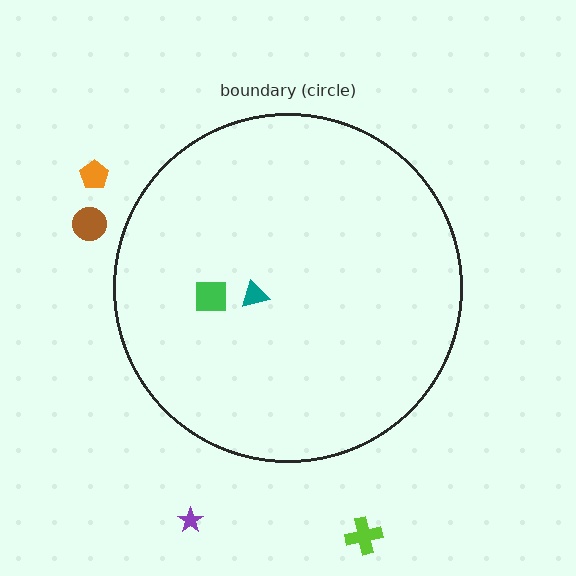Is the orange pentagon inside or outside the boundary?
Outside.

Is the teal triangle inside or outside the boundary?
Inside.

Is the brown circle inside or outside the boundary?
Outside.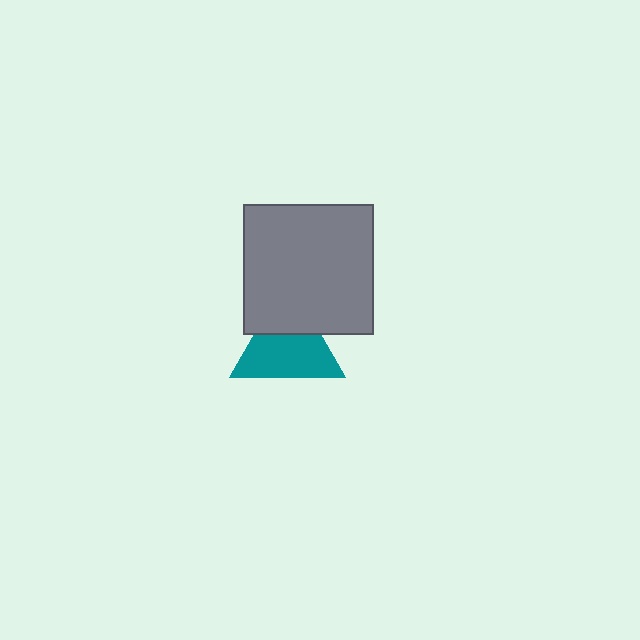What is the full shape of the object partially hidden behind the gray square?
The partially hidden object is a teal triangle.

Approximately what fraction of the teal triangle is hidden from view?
Roughly 35% of the teal triangle is hidden behind the gray square.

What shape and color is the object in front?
The object in front is a gray square.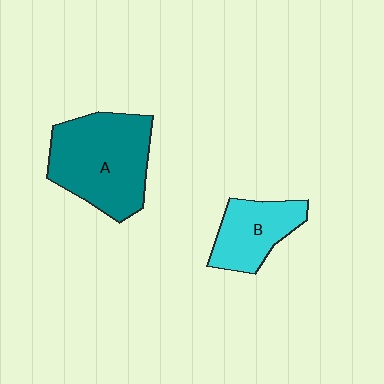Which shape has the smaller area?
Shape B (cyan).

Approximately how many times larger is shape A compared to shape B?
Approximately 1.8 times.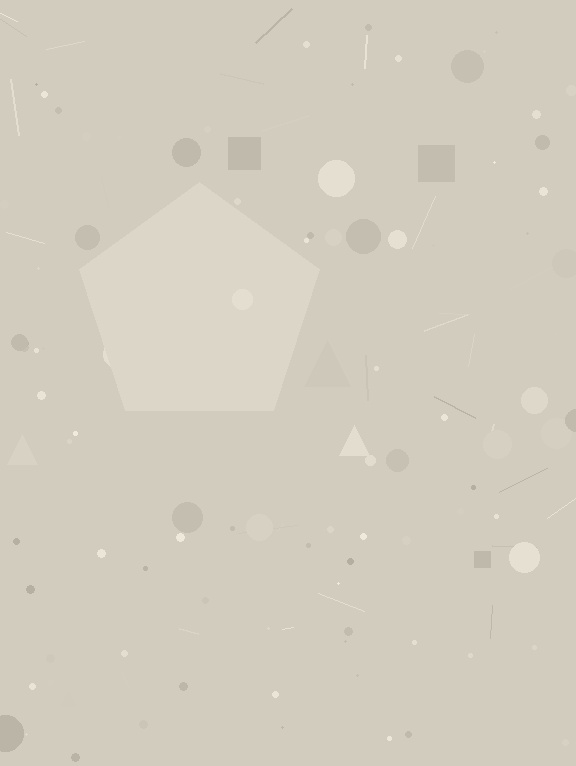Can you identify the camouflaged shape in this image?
The camouflaged shape is a pentagon.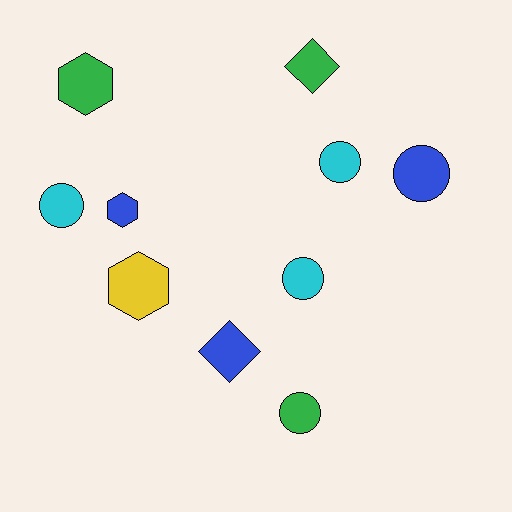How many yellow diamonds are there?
There are no yellow diamonds.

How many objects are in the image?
There are 10 objects.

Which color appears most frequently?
Blue, with 3 objects.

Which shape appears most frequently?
Circle, with 5 objects.